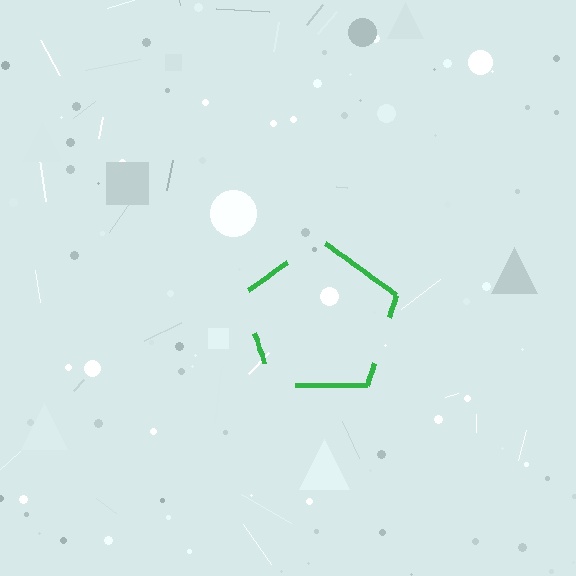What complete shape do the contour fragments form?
The contour fragments form a pentagon.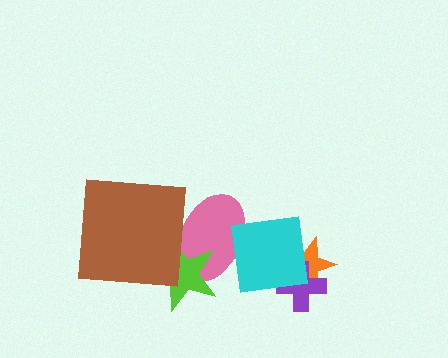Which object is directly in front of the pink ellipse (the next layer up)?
The cyan square is directly in front of the pink ellipse.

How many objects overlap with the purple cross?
2 objects overlap with the purple cross.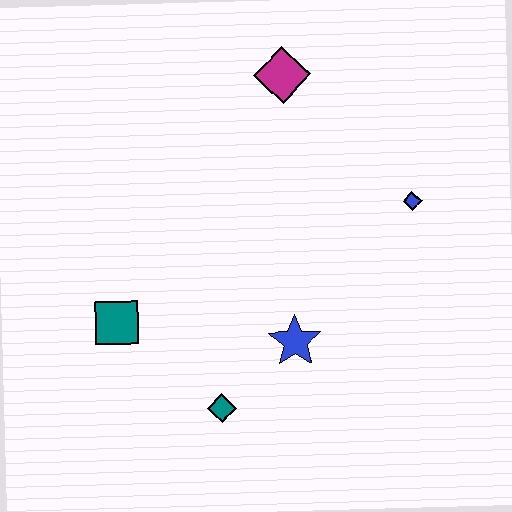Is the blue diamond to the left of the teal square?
No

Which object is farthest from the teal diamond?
The magenta diamond is farthest from the teal diamond.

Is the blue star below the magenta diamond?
Yes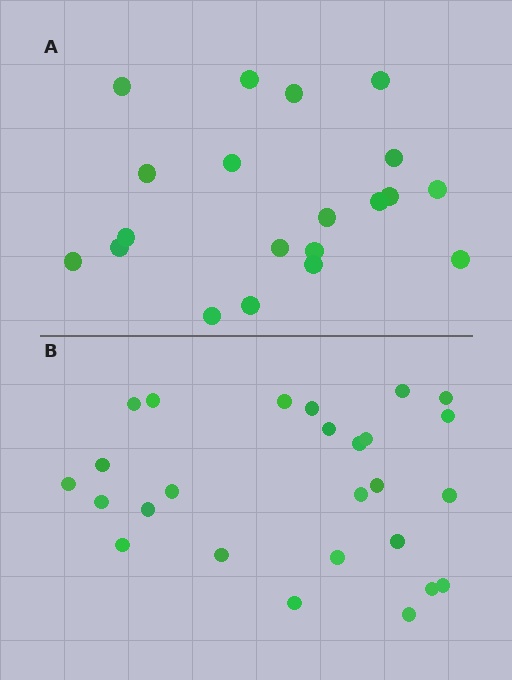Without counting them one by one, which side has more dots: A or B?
Region B (the bottom region) has more dots.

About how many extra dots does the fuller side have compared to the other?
Region B has about 6 more dots than region A.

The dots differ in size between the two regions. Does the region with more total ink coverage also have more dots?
No. Region A has more total ink coverage because its dots are larger, but region B actually contains more individual dots. Total area can be misleading — the number of items is what matters here.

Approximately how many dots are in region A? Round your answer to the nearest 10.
About 20 dots.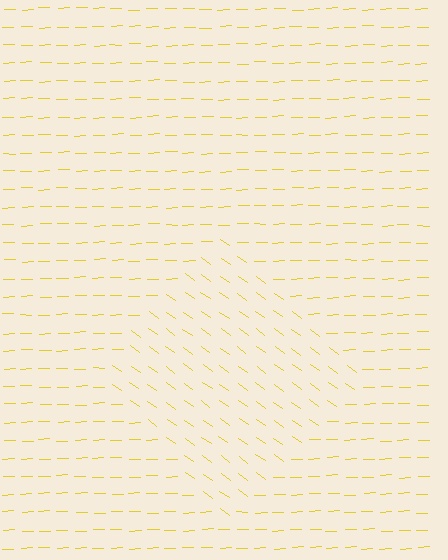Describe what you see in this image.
The image is filled with small yellow line segments. A diamond region in the image has lines oriented differently from the surrounding lines, creating a visible texture boundary.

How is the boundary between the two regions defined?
The boundary is defined purely by a change in line orientation (approximately 38 degrees difference). All lines are the same color and thickness.